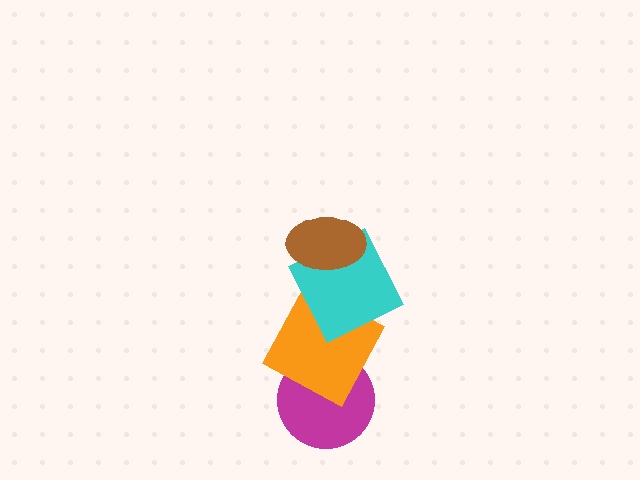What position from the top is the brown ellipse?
The brown ellipse is 1st from the top.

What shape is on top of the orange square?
The cyan square is on top of the orange square.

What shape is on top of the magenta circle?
The orange square is on top of the magenta circle.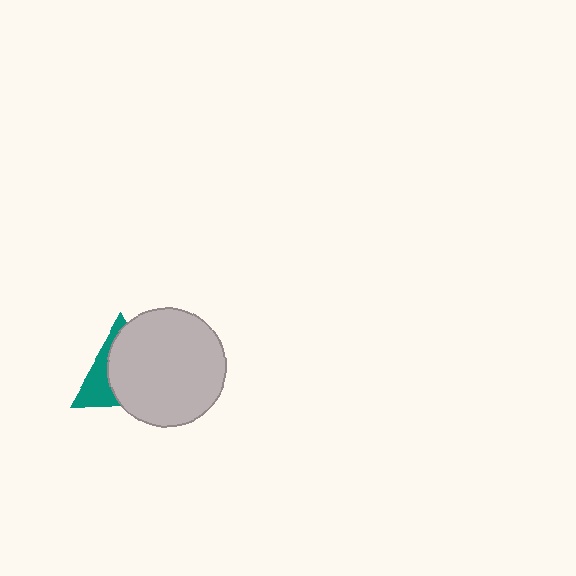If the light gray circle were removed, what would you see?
You would see the complete teal triangle.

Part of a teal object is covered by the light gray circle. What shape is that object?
It is a triangle.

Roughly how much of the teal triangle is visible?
A small part of it is visible (roughly 34%).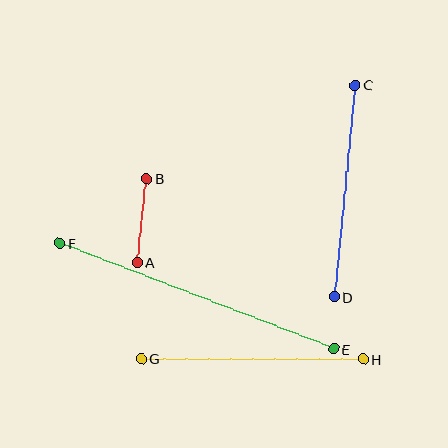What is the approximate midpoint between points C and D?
The midpoint is at approximately (345, 191) pixels.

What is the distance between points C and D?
The distance is approximately 213 pixels.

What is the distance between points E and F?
The distance is approximately 293 pixels.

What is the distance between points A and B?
The distance is approximately 84 pixels.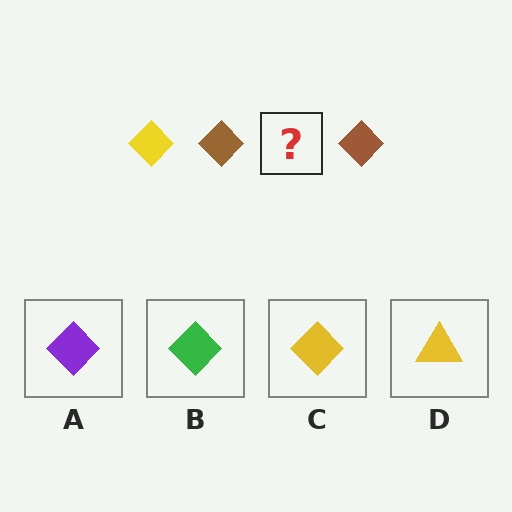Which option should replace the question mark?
Option C.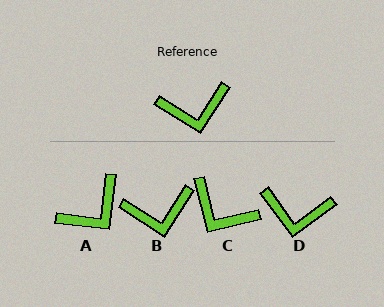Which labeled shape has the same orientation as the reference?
B.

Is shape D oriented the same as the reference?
No, it is off by about 21 degrees.